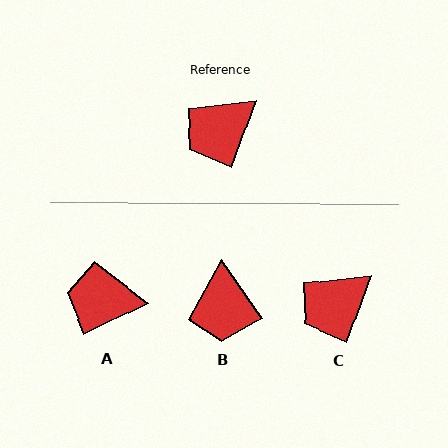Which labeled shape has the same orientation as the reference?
C.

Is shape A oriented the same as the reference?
No, it is off by about 44 degrees.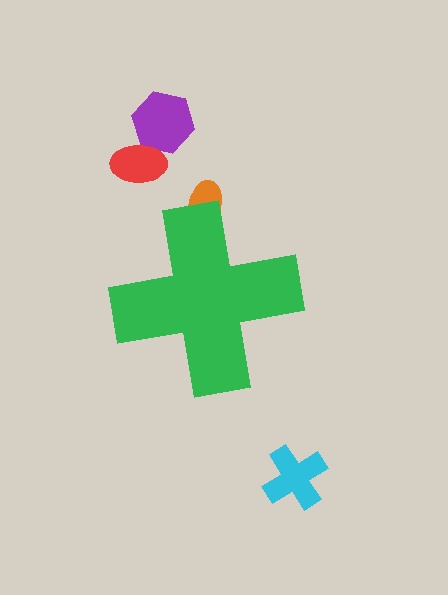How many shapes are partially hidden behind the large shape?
1 shape is partially hidden.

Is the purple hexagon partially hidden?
No, the purple hexagon is fully visible.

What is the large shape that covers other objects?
A green cross.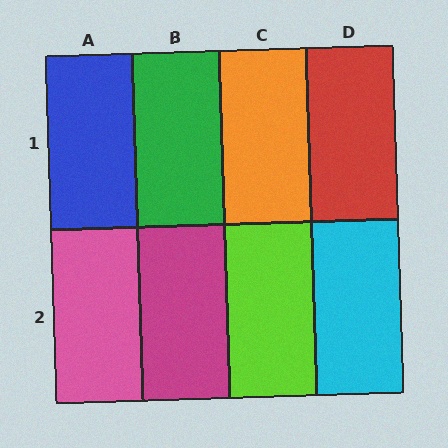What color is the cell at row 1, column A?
Blue.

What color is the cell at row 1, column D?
Red.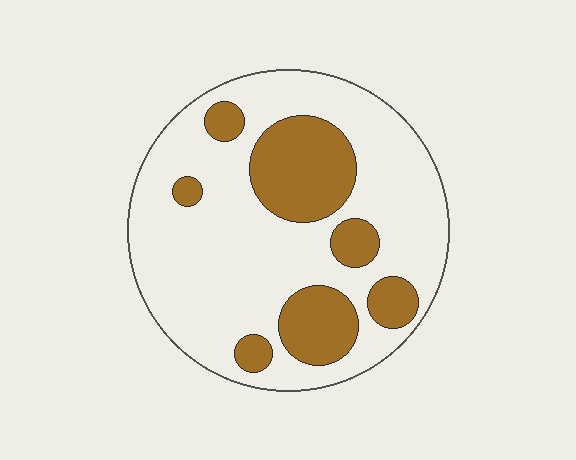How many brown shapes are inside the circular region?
7.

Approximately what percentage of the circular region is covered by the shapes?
Approximately 25%.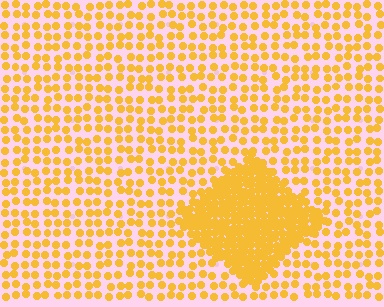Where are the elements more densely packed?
The elements are more densely packed inside the diamond boundary.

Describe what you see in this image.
The image contains small yellow elements arranged at two different densities. A diamond-shaped region is visible where the elements are more densely packed than the surrounding area.